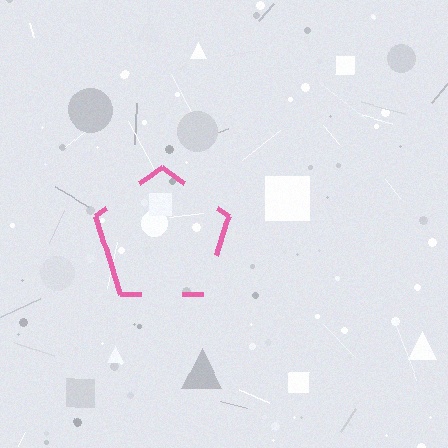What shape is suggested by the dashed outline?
The dashed outline suggests a pentagon.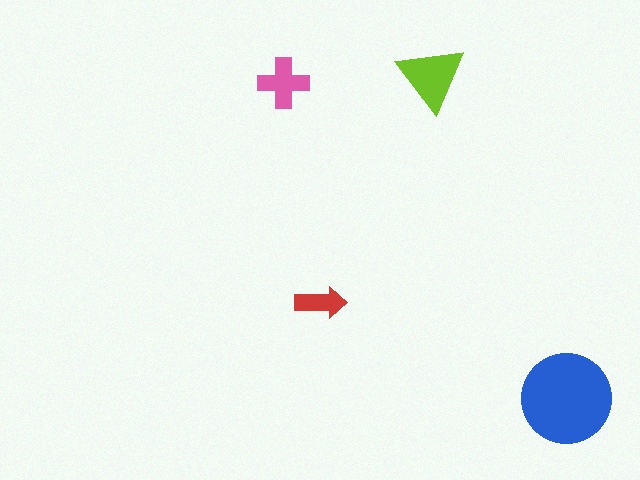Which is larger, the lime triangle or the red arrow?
The lime triangle.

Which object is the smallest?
The red arrow.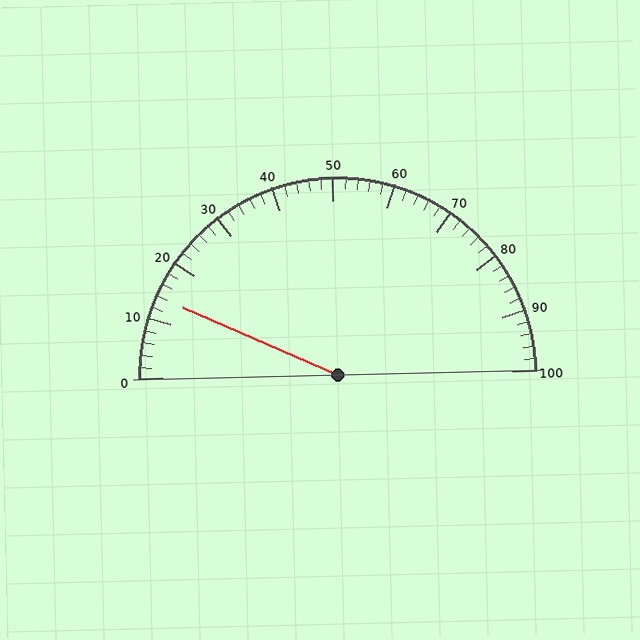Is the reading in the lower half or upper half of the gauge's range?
The reading is in the lower half of the range (0 to 100).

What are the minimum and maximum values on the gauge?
The gauge ranges from 0 to 100.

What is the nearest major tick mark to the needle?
The nearest major tick mark is 10.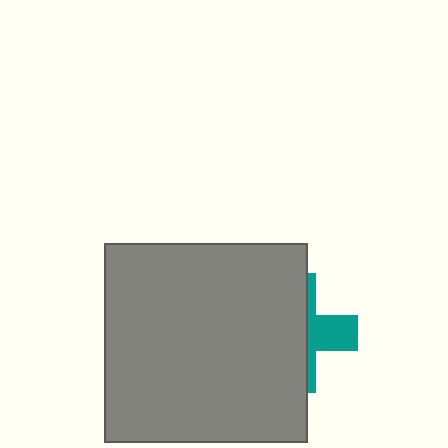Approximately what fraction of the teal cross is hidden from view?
Roughly 66% of the teal cross is hidden behind the gray rectangle.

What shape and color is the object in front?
The object in front is a gray rectangle.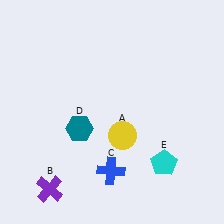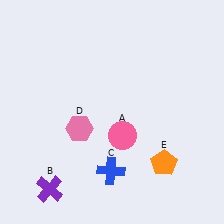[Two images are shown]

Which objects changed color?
A changed from yellow to pink. D changed from teal to pink. E changed from cyan to orange.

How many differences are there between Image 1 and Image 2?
There are 3 differences between the two images.